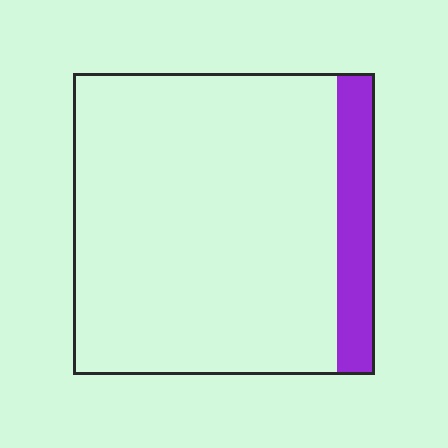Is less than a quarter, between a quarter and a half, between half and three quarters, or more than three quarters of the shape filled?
Less than a quarter.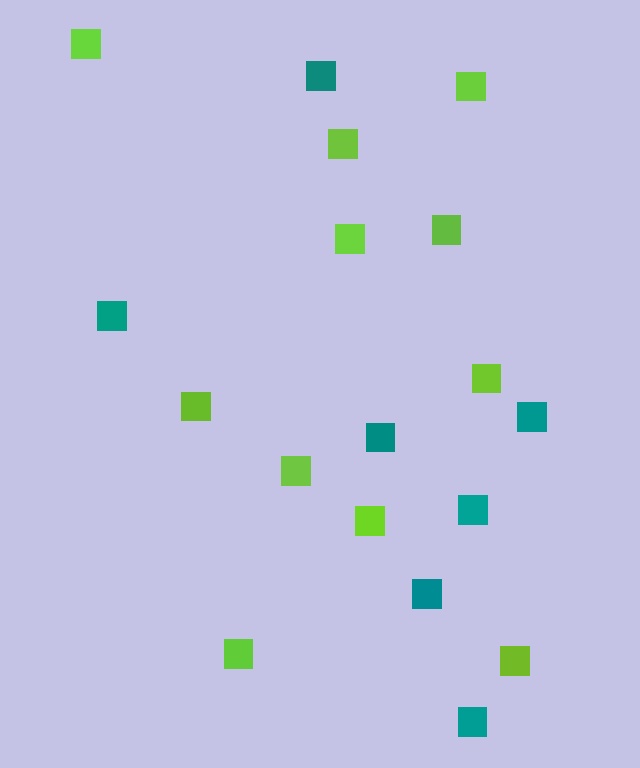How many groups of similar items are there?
There are 2 groups: one group of teal squares (7) and one group of lime squares (11).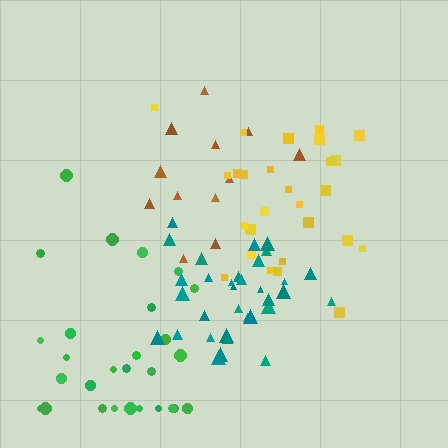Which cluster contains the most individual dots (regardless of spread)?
Teal (33).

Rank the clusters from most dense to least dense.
teal, yellow, green, brown.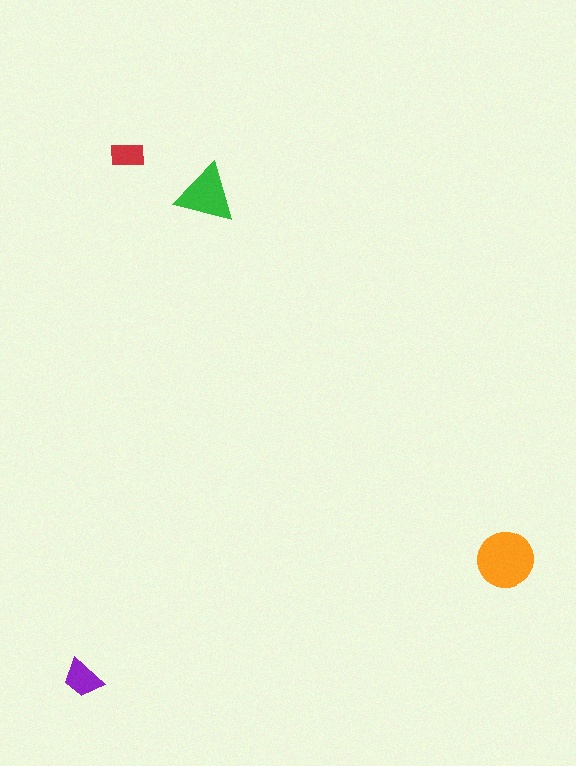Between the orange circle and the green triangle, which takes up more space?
The orange circle.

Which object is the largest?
The orange circle.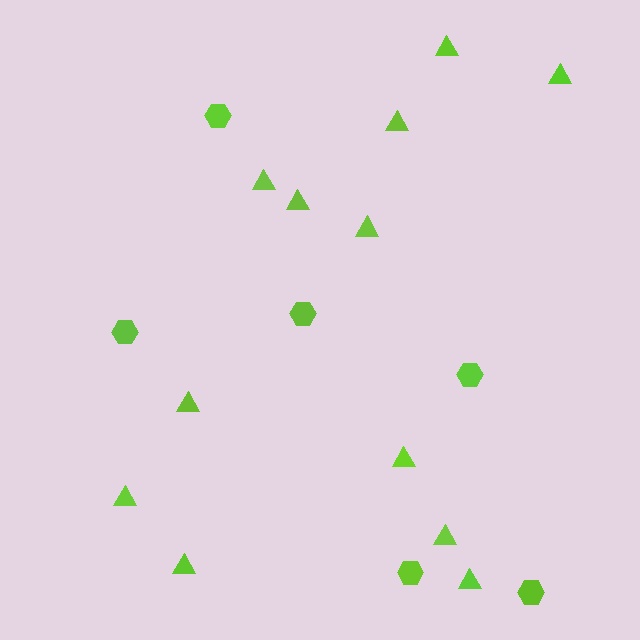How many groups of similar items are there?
There are 2 groups: one group of hexagons (6) and one group of triangles (12).